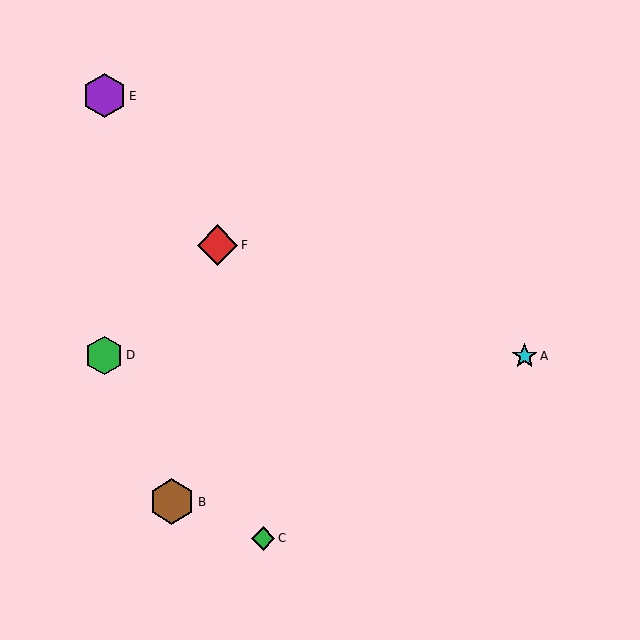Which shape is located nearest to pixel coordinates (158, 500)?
The brown hexagon (labeled B) at (172, 502) is nearest to that location.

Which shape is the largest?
The brown hexagon (labeled B) is the largest.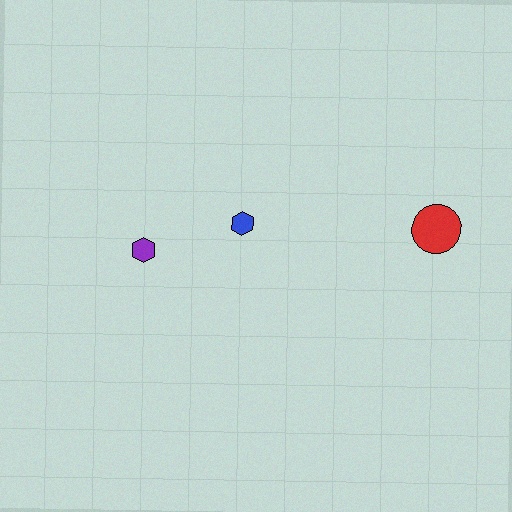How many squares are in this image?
There are no squares.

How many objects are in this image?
There are 3 objects.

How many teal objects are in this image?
There are no teal objects.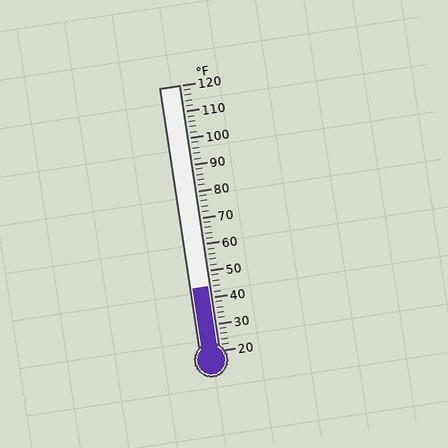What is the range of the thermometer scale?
The thermometer scale ranges from 20°F to 120°F.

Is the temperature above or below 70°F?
The temperature is below 70°F.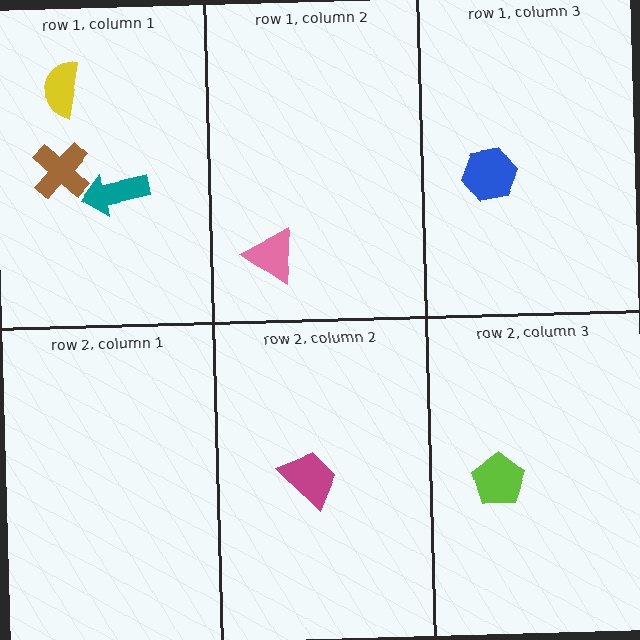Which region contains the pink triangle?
The row 1, column 2 region.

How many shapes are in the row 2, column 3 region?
1.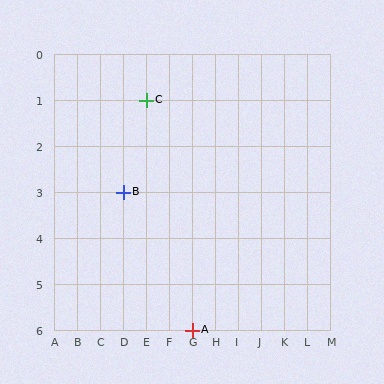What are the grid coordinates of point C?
Point C is at grid coordinates (E, 1).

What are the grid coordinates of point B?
Point B is at grid coordinates (D, 3).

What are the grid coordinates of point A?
Point A is at grid coordinates (G, 6).